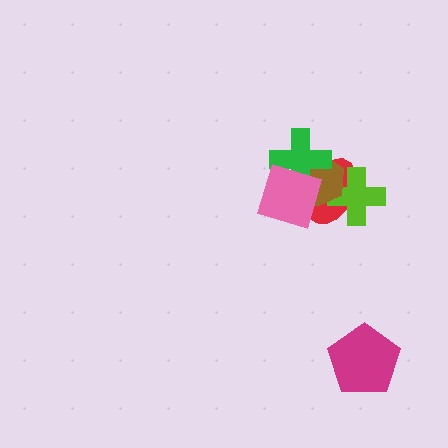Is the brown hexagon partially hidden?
Yes, it is partially covered by another shape.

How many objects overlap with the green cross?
3 objects overlap with the green cross.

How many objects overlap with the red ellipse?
4 objects overlap with the red ellipse.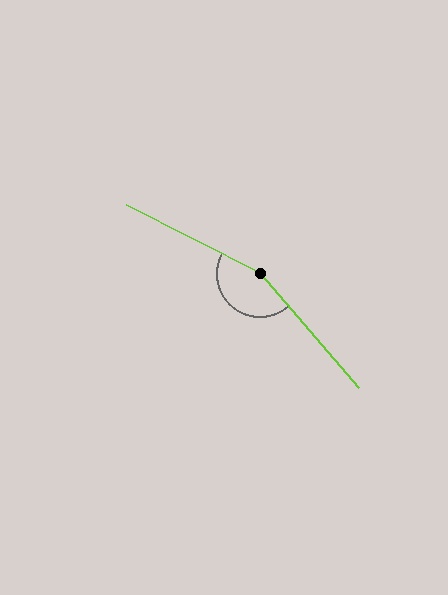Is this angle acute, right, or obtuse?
It is obtuse.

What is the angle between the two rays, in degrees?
Approximately 158 degrees.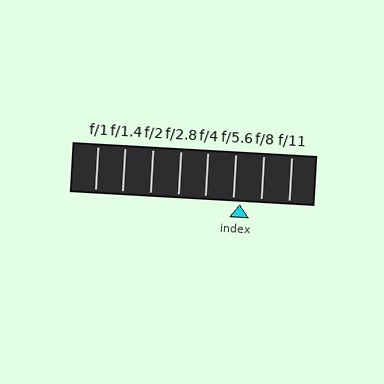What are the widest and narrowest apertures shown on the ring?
The widest aperture shown is f/1 and the narrowest is f/11.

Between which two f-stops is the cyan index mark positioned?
The index mark is between f/5.6 and f/8.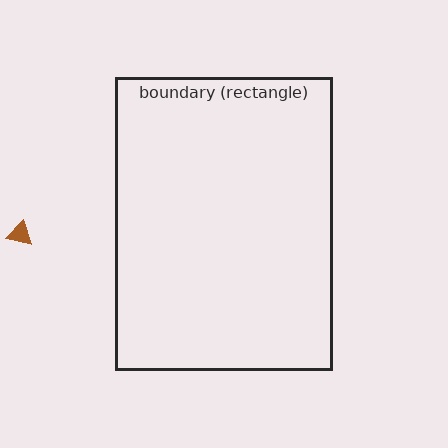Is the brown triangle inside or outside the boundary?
Outside.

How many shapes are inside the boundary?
0 inside, 1 outside.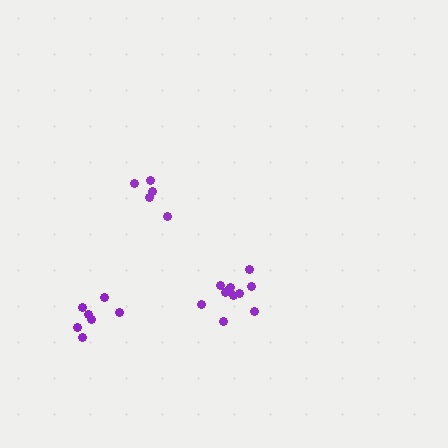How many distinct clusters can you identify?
There are 3 distinct clusters.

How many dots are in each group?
Group 1: 5 dots, Group 2: 11 dots, Group 3: 7 dots (23 total).